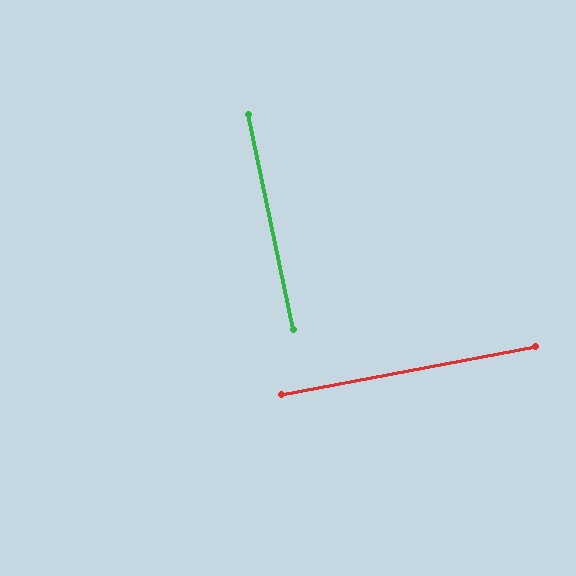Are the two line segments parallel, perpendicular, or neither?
Perpendicular — they meet at approximately 89°.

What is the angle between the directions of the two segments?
Approximately 89 degrees.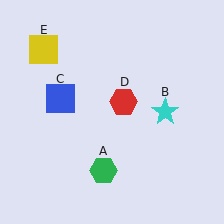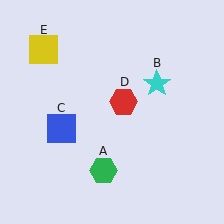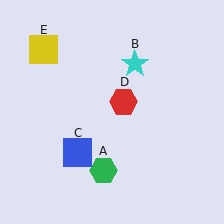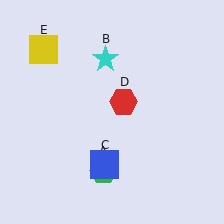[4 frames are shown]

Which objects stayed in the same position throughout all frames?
Green hexagon (object A) and red hexagon (object D) and yellow square (object E) remained stationary.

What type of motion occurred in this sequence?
The cyan star (object B), blue square (object C) rotated counterclockwise around the center of the scene.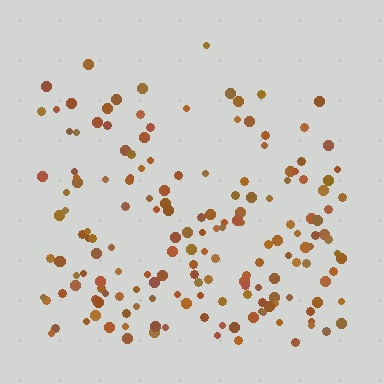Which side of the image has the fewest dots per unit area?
The top.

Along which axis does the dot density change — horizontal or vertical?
Vertical.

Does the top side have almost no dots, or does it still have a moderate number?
Still a moderate number, just noticeably fewer than the bottom.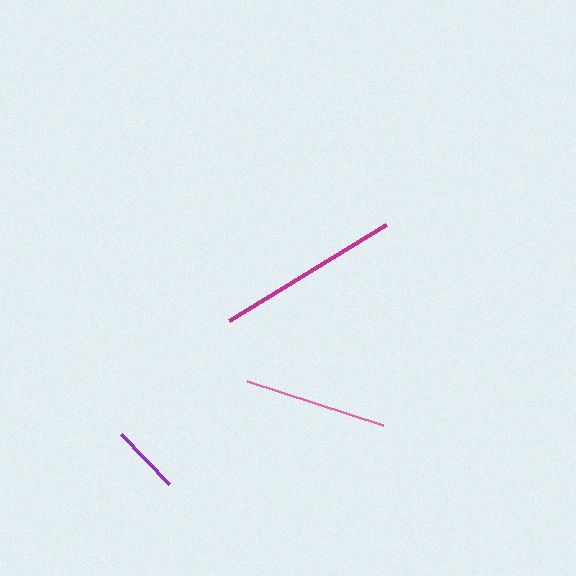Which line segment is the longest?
The magenta line is the longest at approximately 184 pixels.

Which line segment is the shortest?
The purple line is the shortest at approximately 69 pixels.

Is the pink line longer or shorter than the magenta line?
The magenta line is longer than the pink line.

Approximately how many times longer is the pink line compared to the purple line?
The pink line is approximately 2.1 times the length of the purple line.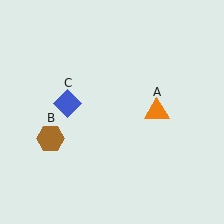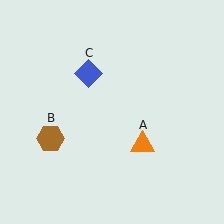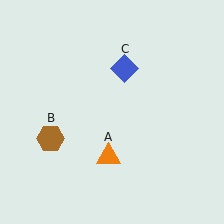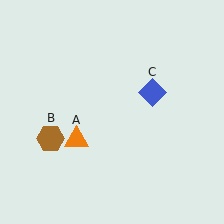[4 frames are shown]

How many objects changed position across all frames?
2 objects changed position: orange triangle (object A), blue diamond (object C).